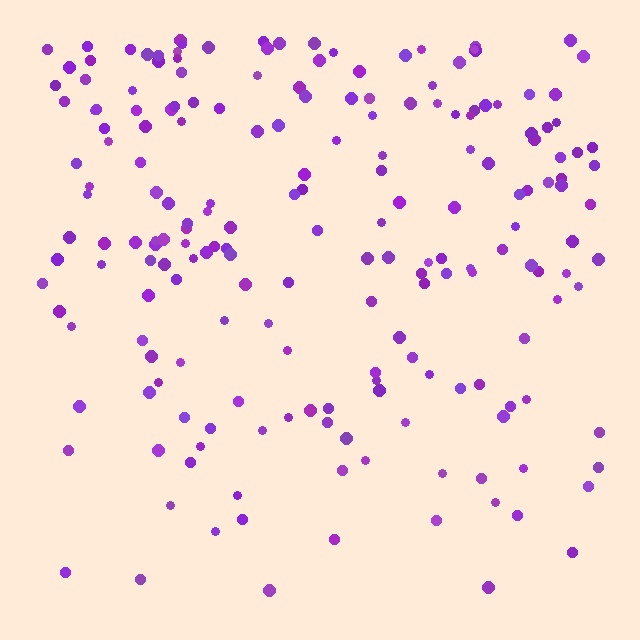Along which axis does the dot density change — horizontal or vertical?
Vertical.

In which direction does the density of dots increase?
From bottom to top, with the top side densest.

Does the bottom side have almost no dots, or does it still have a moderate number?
Still a moderate number, just noticeably fewer than the top.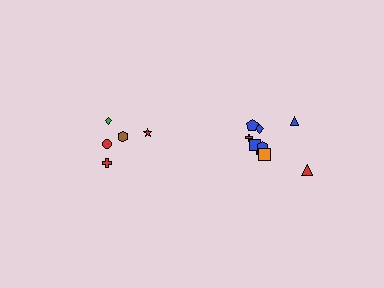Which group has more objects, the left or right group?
The right group.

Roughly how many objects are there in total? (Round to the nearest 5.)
Roughly 15 objects in total.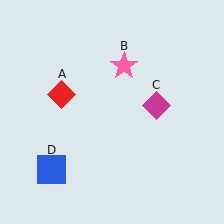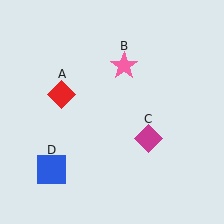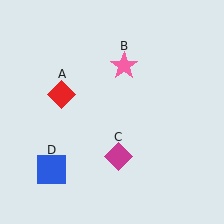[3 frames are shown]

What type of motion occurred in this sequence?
The magenta diamond (object C) rotated clockwise around the center of the scene.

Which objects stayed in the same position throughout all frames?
Red diamond (object A) and pink star (object B) and blue square (object D) remained stationary.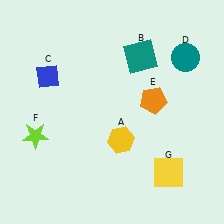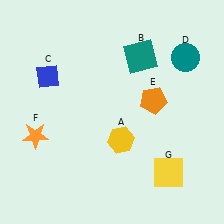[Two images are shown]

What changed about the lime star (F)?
In Image 1, F is lime. In Image 2, it changed to orange.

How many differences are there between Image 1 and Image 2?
There is 1 difference between the two images.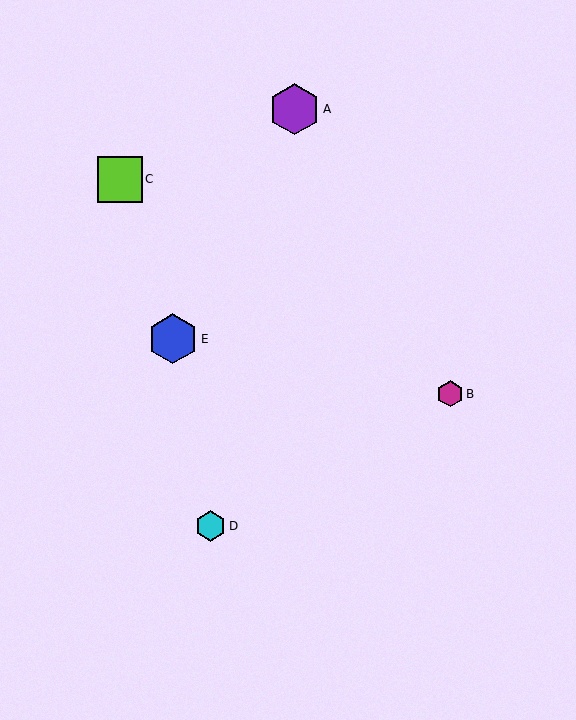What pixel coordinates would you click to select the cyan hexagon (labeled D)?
Click at (210, 526) to select the cyan hexagon D.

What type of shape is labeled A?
Shape A is a purple hexagon.